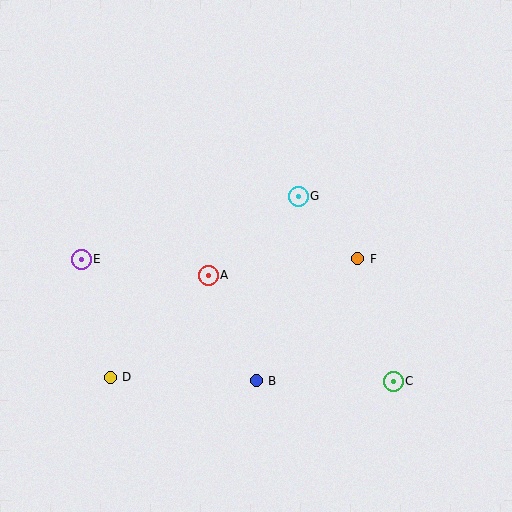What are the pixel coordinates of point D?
Point D is at (110, 377).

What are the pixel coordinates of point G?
Point G is at (298, 196).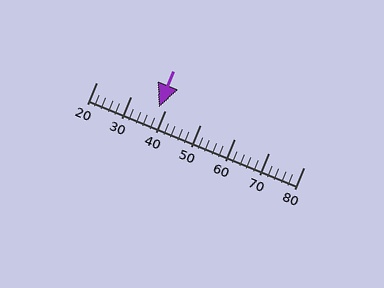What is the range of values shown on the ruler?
The ruler shows values from 20 to 80.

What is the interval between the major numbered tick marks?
The major tick marks are spaced 10 units apart.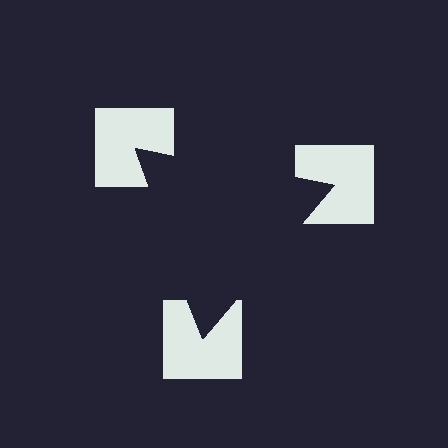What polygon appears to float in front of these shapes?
An illusory triangle — its edges are inferred from the aligned wedge cuts in the notched squares, not physically drawn.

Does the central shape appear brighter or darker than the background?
It typically appears slightly darker than the background, even though no actual brightness change is drawn.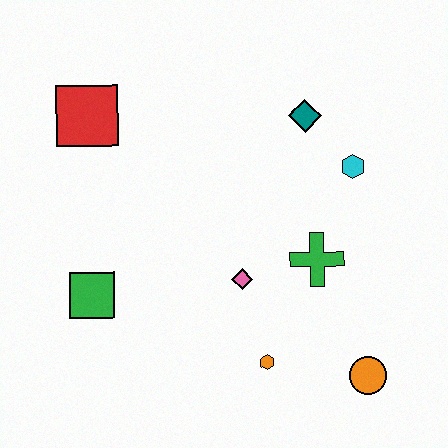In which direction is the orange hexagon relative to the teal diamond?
The orange hexagon is below the teal diamond.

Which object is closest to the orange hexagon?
The pink diamond is closest to the orange hexagon.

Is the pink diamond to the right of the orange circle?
No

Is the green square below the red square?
Yes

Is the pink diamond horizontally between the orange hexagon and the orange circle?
No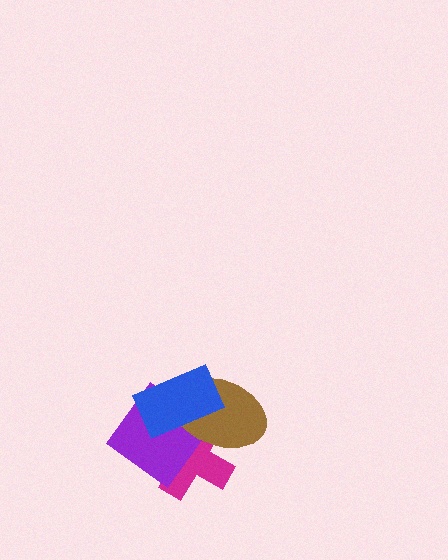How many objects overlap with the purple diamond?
3 objects overlap with the purple diamond.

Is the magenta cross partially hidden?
Yes, it is partially covered by another shape.